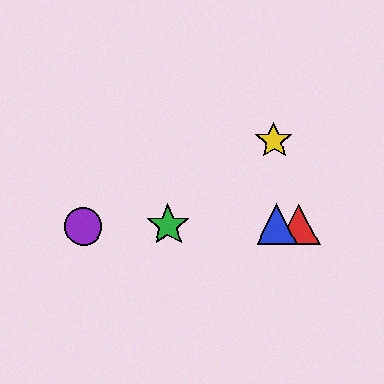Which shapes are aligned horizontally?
The red triangle, the blue triangle, the green star, the purple circle are aligned horizontally.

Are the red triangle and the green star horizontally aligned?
Yes, both are at y≈224.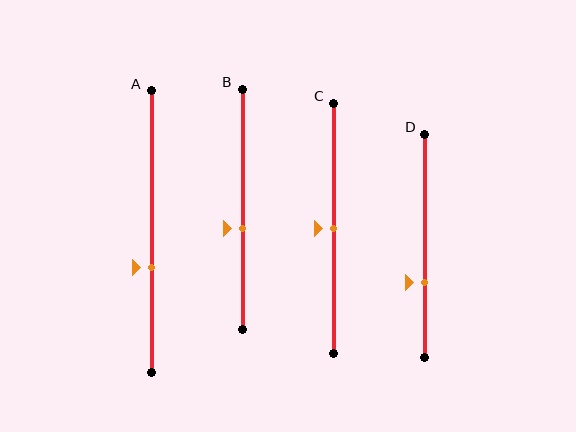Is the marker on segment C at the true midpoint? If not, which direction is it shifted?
Yes, the marker on segment C is at the true midpoint.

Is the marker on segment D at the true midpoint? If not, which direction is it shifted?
No, the marker on segment D is shifted downward by about 16% of the segment length.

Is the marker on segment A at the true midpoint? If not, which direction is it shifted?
No, the marker on segment A is shifted downward by about 13% of the segment length.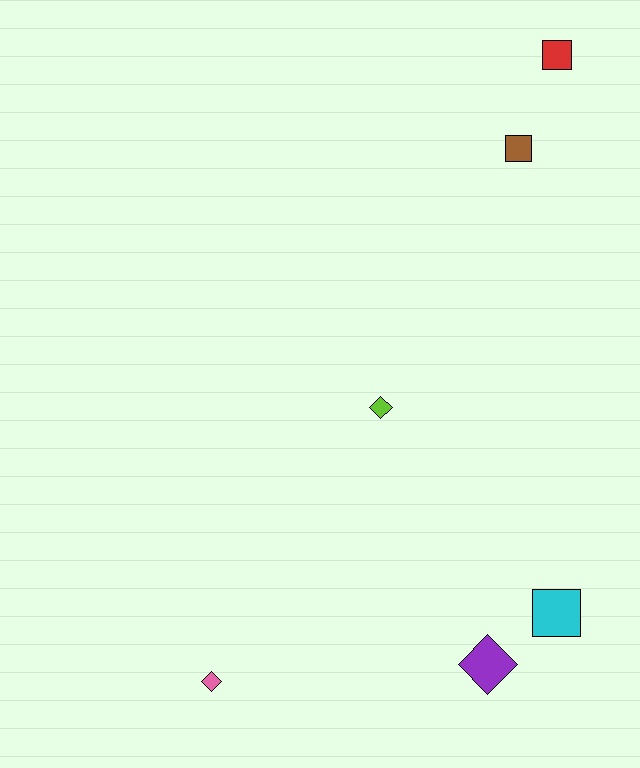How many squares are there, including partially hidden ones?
There are 3 squares.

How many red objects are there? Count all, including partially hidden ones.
There is 1 red object.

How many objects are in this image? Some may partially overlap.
There are 6 objects.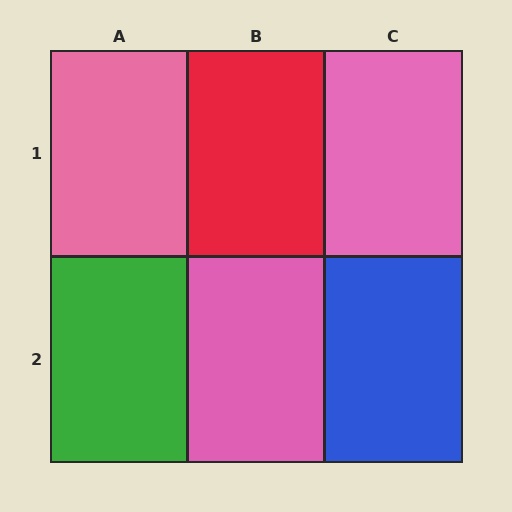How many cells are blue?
1 cell is blue.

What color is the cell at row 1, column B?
Red.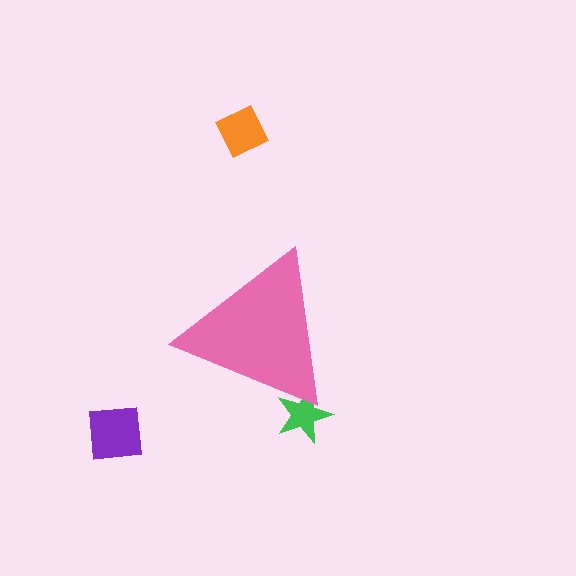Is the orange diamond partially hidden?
No, the orange diamond is fully visible.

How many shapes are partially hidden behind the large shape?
1 shape is partially hidden.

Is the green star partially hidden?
Yes, the green star is partially hidden behind the pink triangle.